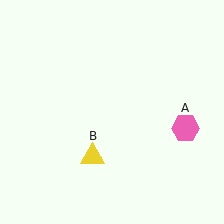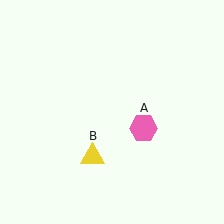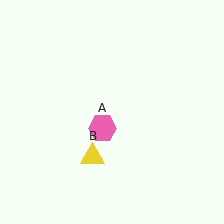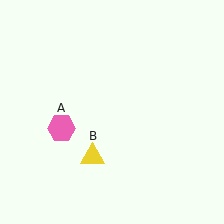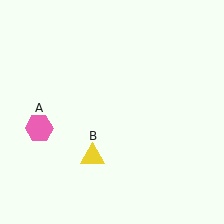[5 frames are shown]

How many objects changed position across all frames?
1 object changed position: pink hexagon (object A).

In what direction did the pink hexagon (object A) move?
The pink hexagon (object A) moved left.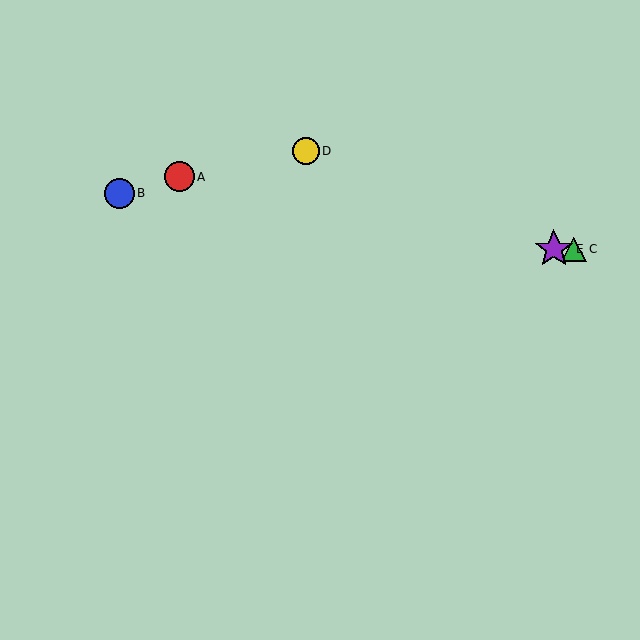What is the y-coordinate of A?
Object A is at y≈177.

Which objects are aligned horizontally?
Objects C, E are aligned horizontally.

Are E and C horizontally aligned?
Yes, both are at y≈249.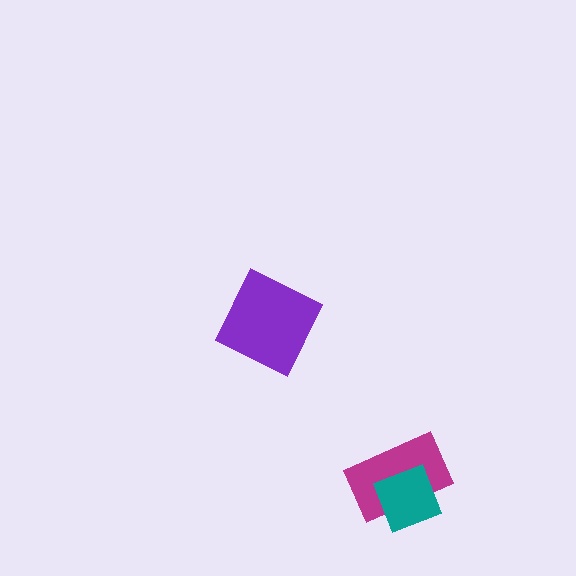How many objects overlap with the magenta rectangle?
1 object overlaps with the magenta rectangle.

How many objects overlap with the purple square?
0 objects overlap with the purple square.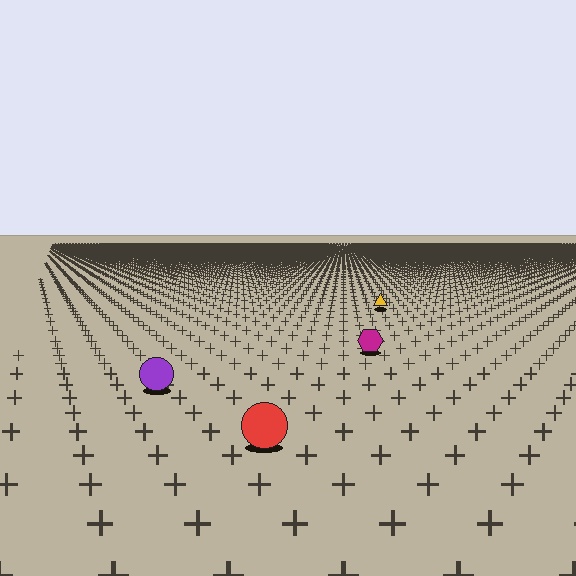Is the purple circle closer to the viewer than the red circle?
No. The red circle is closer — you can tell from the texture gradient: the ground texture is coarser near it.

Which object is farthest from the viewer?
The yellow triangle is farthest from the viewer. It appears smaller and the ground texture around it is denser.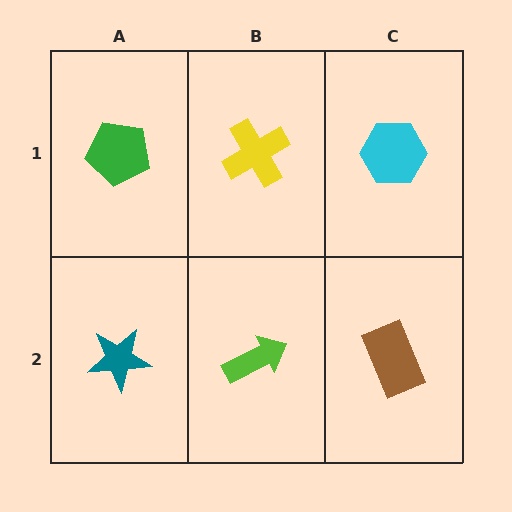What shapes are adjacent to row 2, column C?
A cyan hexagon (row 1, column C), a lime arrow (row 2, column B).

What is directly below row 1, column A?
A teal star.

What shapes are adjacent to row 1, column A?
A teal star (row 2, column A), a yellow cross (row 1, column B).